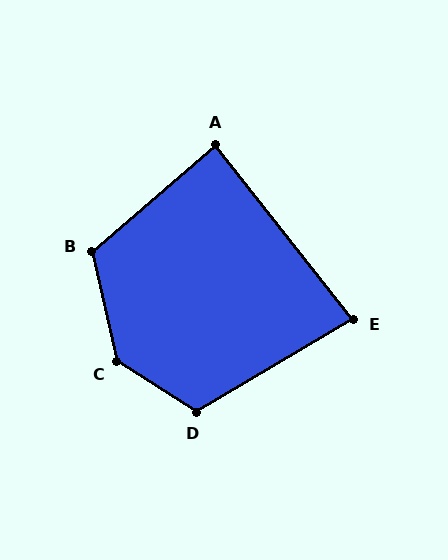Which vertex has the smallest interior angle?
E, at approximately 82 degrees.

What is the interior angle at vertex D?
Approximately 117 degrees (obtuse).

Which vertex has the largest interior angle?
C, at approximately 135 degrees.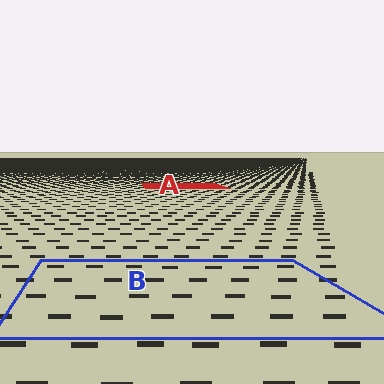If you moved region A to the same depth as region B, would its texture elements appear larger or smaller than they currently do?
They would appear larger. At a closer depth, the same texture elements are projected at a bigger on-screen size.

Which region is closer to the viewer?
Region B is closer. The texture elements there are larger and more spread out.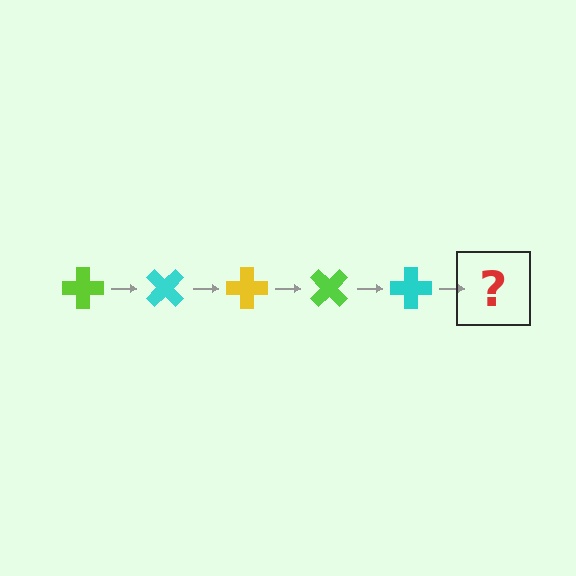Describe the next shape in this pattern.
It should be a yellow cross, rotated 225 degrees from the start.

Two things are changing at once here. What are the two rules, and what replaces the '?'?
The two rules are that it rotates 45 degrees each step and the color cycles through lime, cyan, and yellow. The '?' should be a yellow cross, rotated 225 degrees from the start.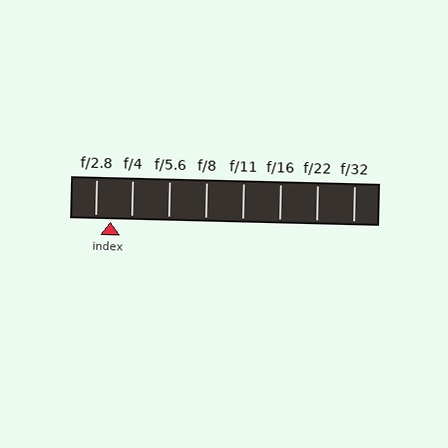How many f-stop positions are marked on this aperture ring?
There are 8 f-stop positions marked.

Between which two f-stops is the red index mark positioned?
The index mark is between f/2.8 and f/4.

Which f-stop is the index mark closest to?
The index mark is closest to f/2.8.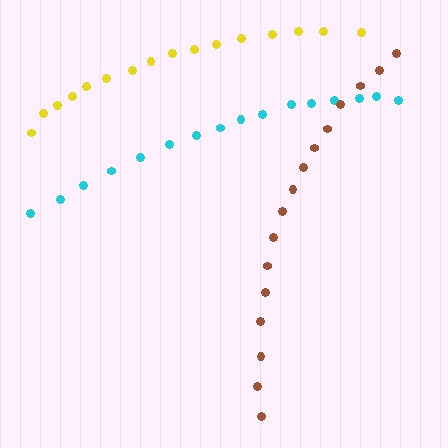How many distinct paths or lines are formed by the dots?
There are 3 distinct paths.